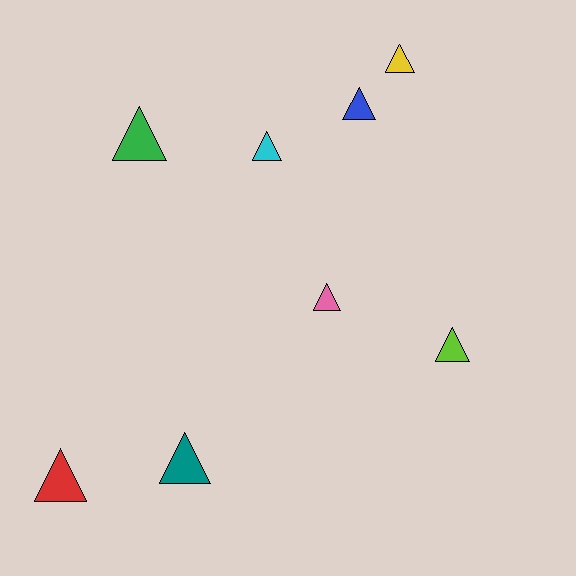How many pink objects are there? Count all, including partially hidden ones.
There is 1 pink object.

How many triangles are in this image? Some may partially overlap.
There are 8 triangles.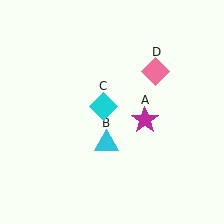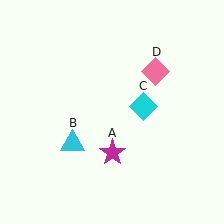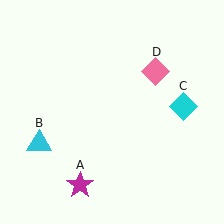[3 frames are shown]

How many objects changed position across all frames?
3 objects changed position: magenta star (object A), cyan triangle (object B), cyan diamond (object C).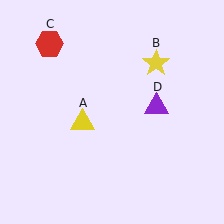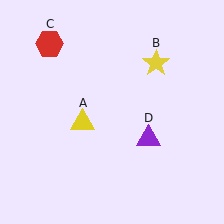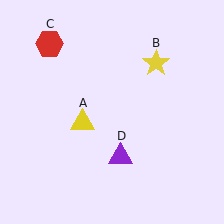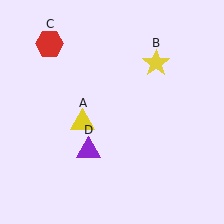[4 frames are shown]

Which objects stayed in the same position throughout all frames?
Yellow triangle (object A) and yellow star (object B) and red hexagon (object C) remained stationary.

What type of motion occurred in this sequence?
The purple triangle (object D) rotated clockwise around the center of the scene.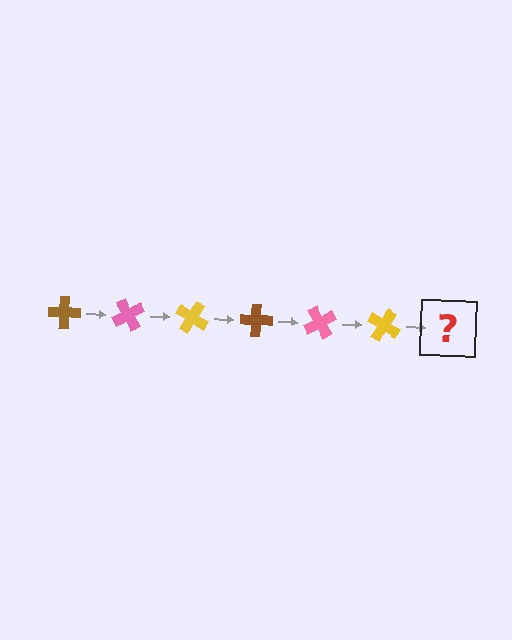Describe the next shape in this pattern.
It should be a brown cross, rotated 360 degrees from the start.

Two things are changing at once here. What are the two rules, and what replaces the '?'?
The two rules are that it rotates 60 degrees each step and the color cycles through brown, pink, and yellow. The '?' should be a brown cross, rotated 360 degrees from the start.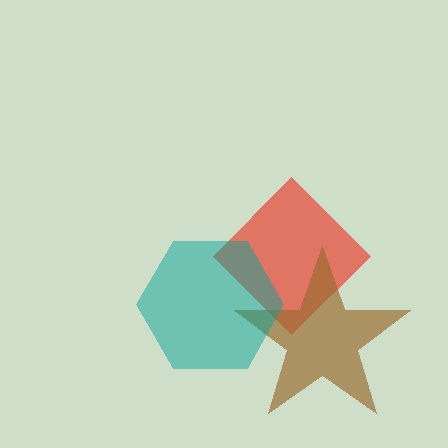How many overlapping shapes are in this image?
There are 3 overlapping shapes in the image.